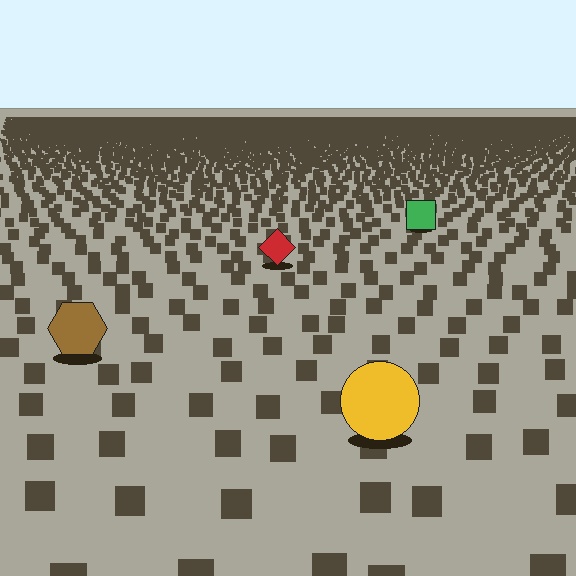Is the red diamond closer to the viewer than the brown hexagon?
No. The brown hexagon is closer — you can tell from the texture gradient: the ground texture is coarser near it.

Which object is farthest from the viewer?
The green square is farthest from the viewer. It appears smaller and the ground texture around it is denser.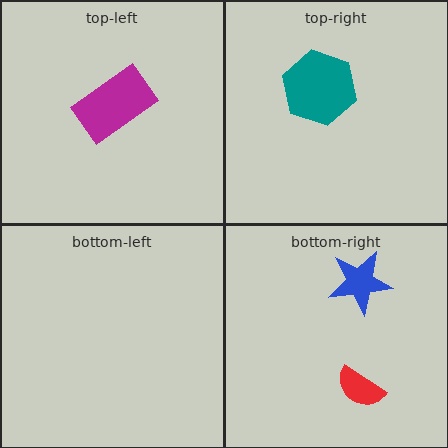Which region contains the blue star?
The bottom-right region.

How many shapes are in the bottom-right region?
2.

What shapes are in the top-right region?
The teal hexagon.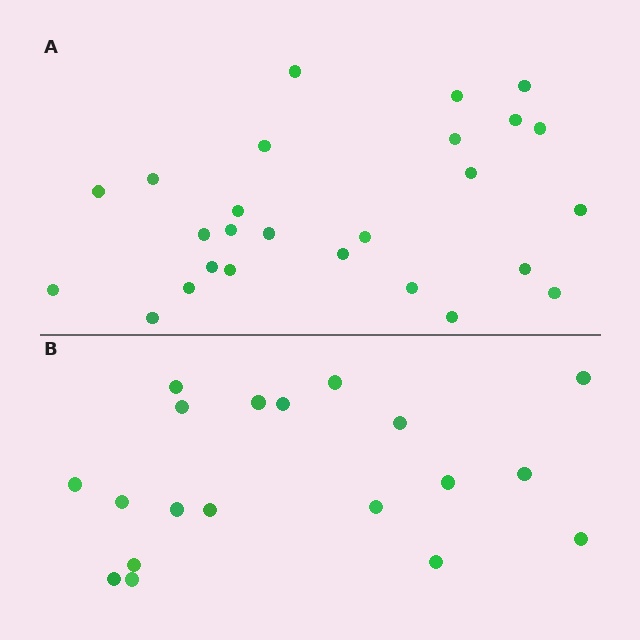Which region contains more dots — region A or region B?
Region A (the top region) has more dots.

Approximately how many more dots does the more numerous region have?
Region A has roughly 8 or so more dots than region B.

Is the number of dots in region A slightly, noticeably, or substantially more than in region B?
Region A has noticeably more, but not dramatically so. The ratio is roughly 1.4 to 1.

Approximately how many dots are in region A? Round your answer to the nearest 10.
About 30 dots. (The exact count is 26, which rounds to 30.)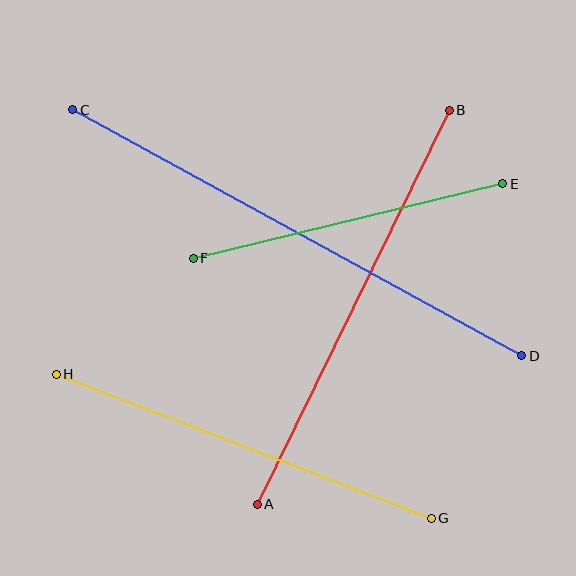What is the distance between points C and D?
The distance is approximately 512 pixels.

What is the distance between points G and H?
The distance is approximately 402 pixels.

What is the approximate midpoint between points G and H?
The midpoint is at approximately (244, 446) pixels.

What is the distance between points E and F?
The distance is approximately 319 pixels.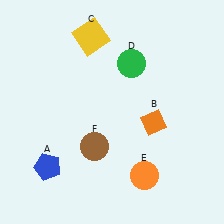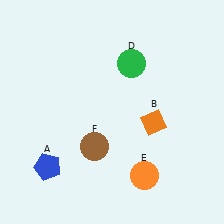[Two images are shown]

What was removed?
The yellow square (C) was removed in Image 2.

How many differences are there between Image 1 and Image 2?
There is 1 difference between the two images.